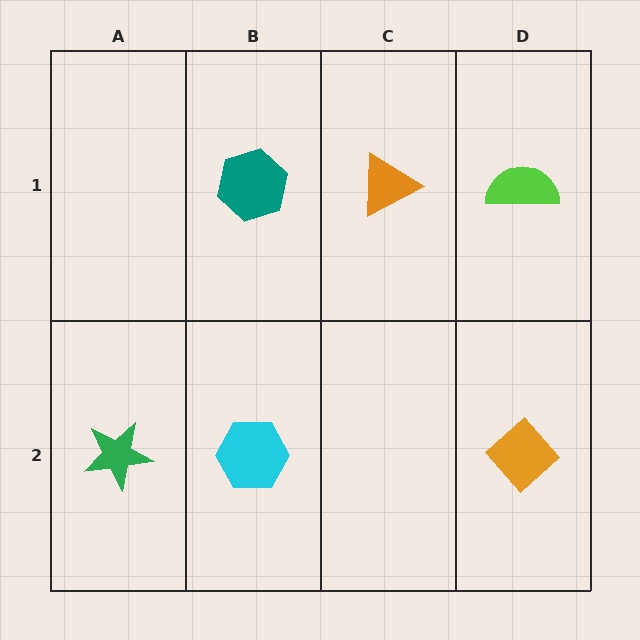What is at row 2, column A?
A green star.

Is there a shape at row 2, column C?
No, that cell is empty.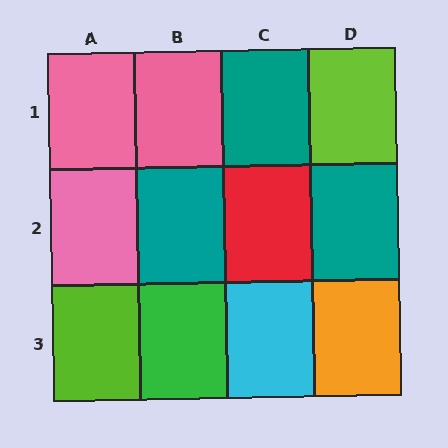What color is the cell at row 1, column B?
Pink.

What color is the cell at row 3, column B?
Green.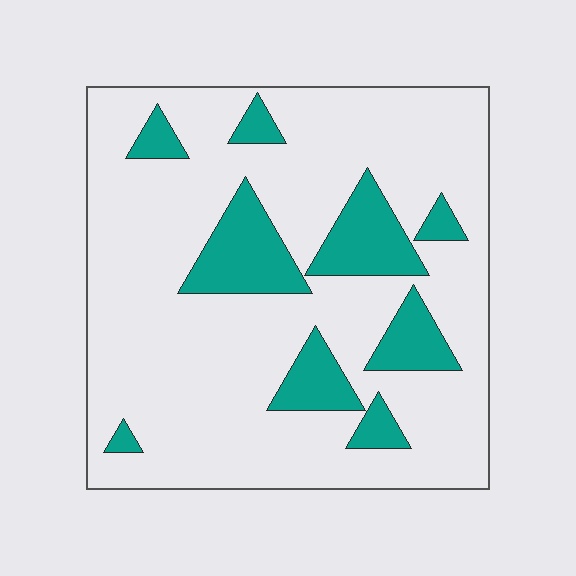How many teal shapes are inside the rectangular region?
9.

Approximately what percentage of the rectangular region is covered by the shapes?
Approximately 20%.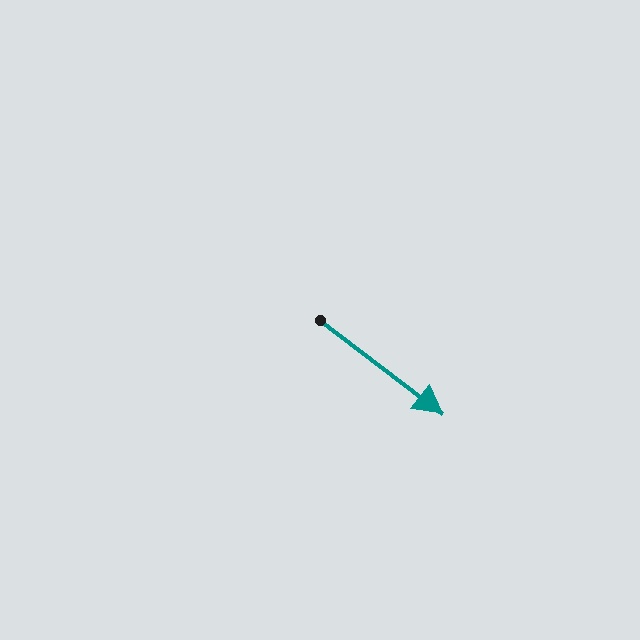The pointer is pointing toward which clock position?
Roughly 4 o'clock.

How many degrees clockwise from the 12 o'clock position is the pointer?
Approximately 127 degrees.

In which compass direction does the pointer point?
Southeast.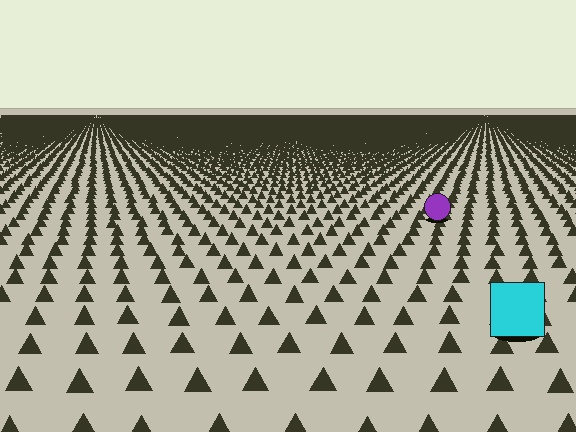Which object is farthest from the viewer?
The purple circle is farthest from the viewer. It appears smaller and the ground texture around it is denser.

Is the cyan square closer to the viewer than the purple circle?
Yes. The cyan square is closer — you can tell from the texture gradient: the ground texture is coarser near it.